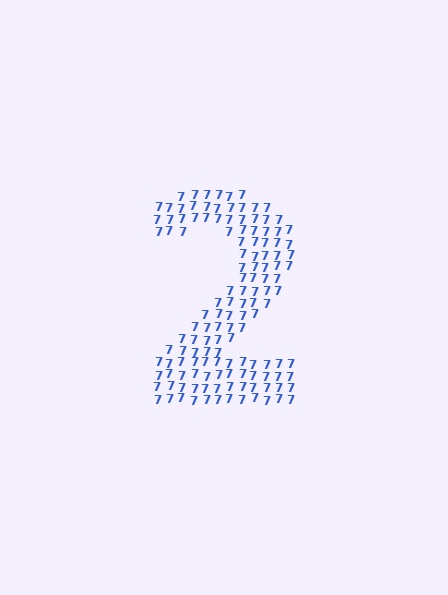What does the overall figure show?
The overall figure shows the digit 2.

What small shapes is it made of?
It is made of small digit 7's.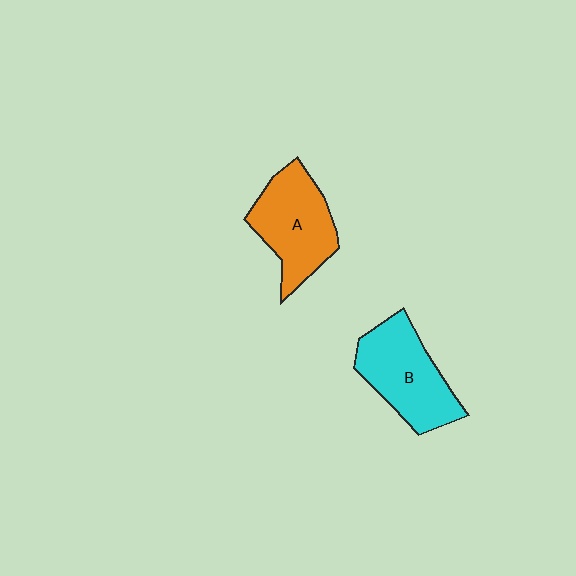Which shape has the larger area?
Shape B (cyan).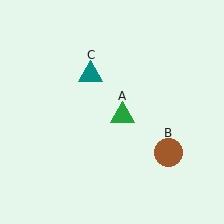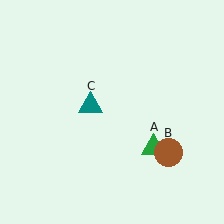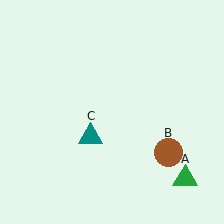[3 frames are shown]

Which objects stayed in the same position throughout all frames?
Brown circle (object B) remained stationary.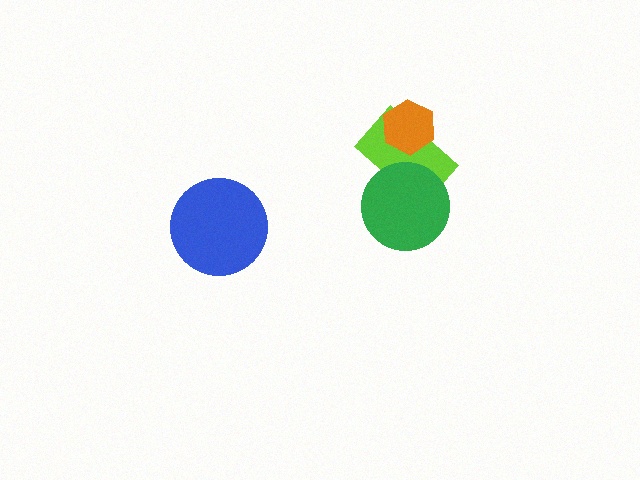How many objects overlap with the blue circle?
0 objects overlap with the blue circle.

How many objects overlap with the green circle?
1 object overlaps with the green circle.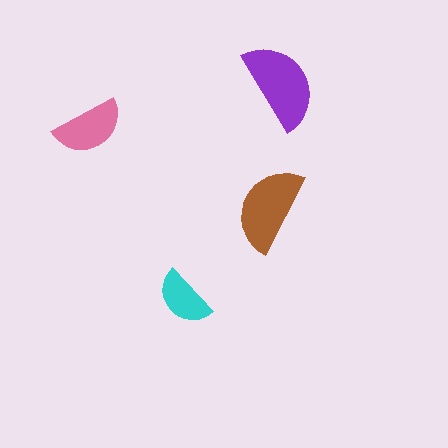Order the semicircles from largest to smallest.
the purple one, the brown one, the pink one, the cyan one.